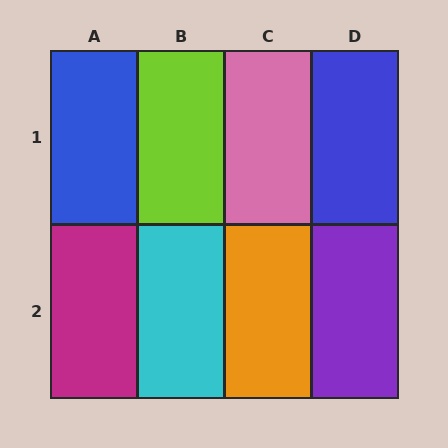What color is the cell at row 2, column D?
Purple.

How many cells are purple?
1 cell is purple.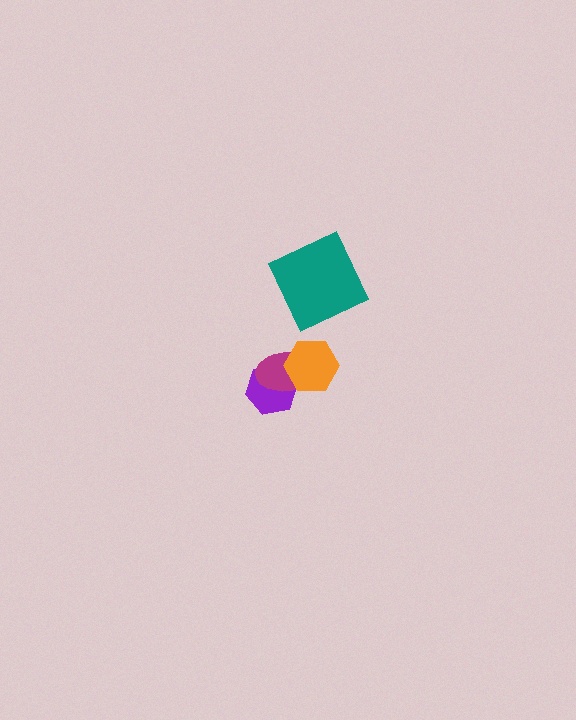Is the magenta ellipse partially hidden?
Yes, it is partially covered by another shape.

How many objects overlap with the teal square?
0 objects overlap with the teal square.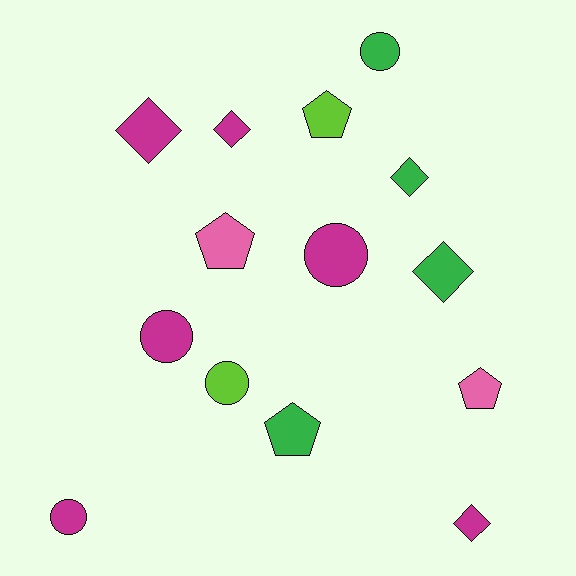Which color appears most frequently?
Magenta, with 6 objects.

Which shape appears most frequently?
Circle, with 5 objects.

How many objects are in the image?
There are 14 objects.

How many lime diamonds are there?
There are no lime diamonds.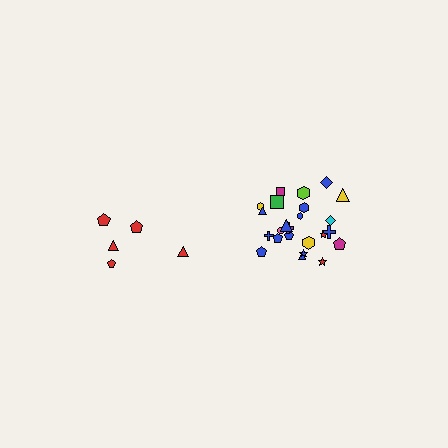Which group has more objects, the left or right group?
The right group.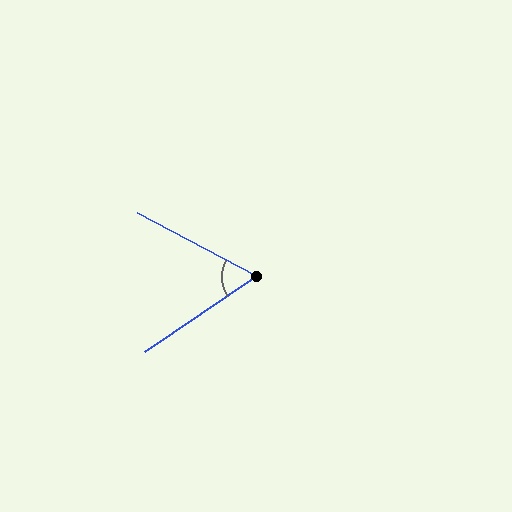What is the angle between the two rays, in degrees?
Approximately 62 degrees.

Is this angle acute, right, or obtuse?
It is acute.